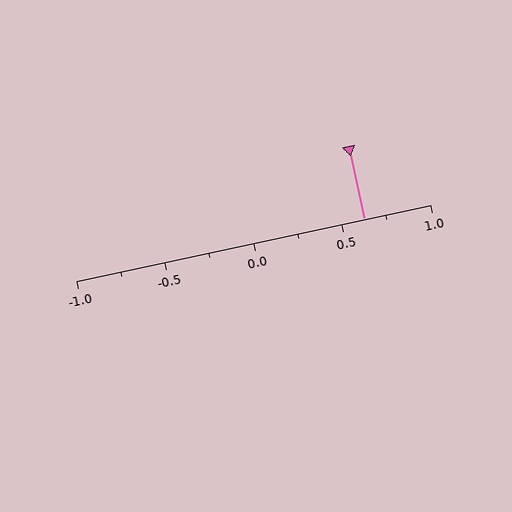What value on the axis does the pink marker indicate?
The marker indicates approximately 0.62.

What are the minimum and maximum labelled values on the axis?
The axis runs from -1.0 to 1.0.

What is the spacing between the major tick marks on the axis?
The major ticks are spaced 0.5 apart.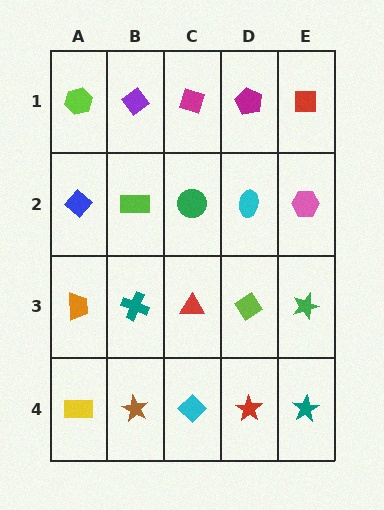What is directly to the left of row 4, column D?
A cyan diamond.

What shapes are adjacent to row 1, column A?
A blue diamond (row 2, column A), a purple diamond (row 1, column B).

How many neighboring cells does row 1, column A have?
2.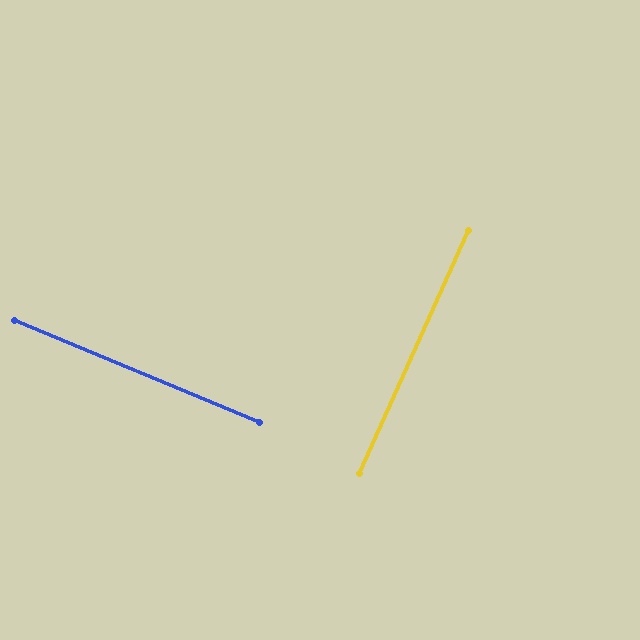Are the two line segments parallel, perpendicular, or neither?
Perpendicular — they meet at approximately 89°.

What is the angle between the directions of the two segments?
Approximately 89 degrees.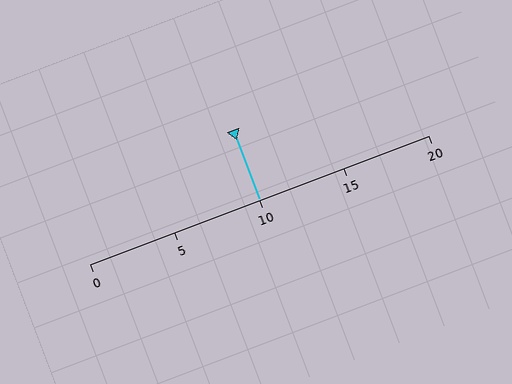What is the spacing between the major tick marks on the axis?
The major ticks are spaced 5 apart.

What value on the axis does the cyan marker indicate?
The marker indicates approximately 10.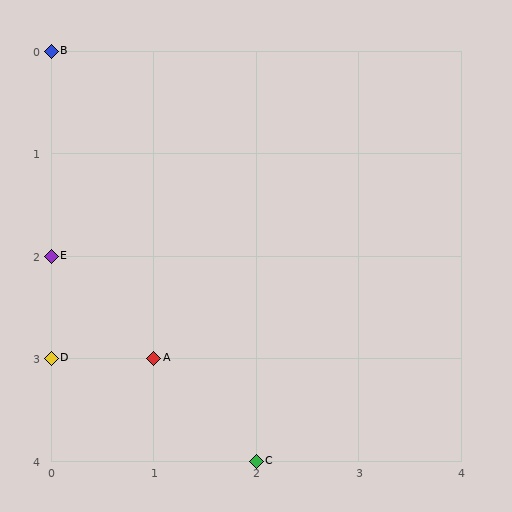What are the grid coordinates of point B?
Point B is at grid coordinates (0, 0).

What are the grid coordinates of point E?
Point E is at grid coordinates (0, 2).